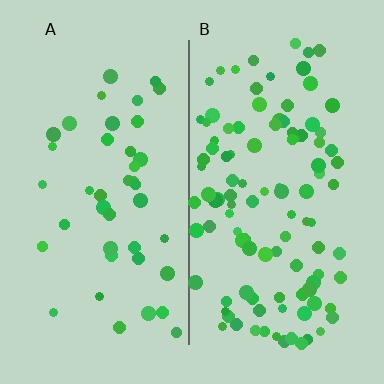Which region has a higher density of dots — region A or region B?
B (the right).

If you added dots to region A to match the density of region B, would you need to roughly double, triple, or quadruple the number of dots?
Approximately triple.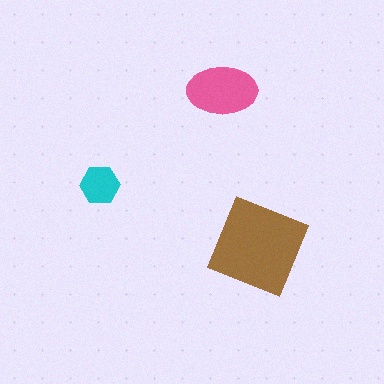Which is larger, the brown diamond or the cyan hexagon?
The brown diamond.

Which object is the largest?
The brown diamond.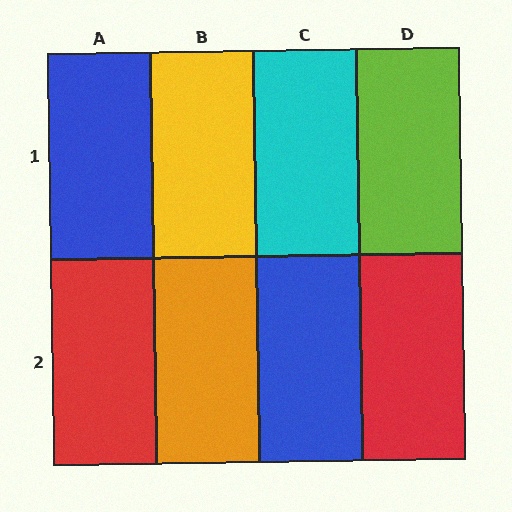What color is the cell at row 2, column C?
Blue.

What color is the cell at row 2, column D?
Red.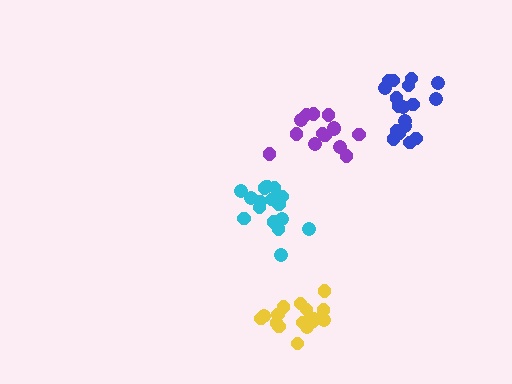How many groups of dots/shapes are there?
There are 4 groups.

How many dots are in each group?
Group 1: 18 dots, Group 2: 16 dots, Group 3: 15 dots, Group 4: 18 dots (67 total).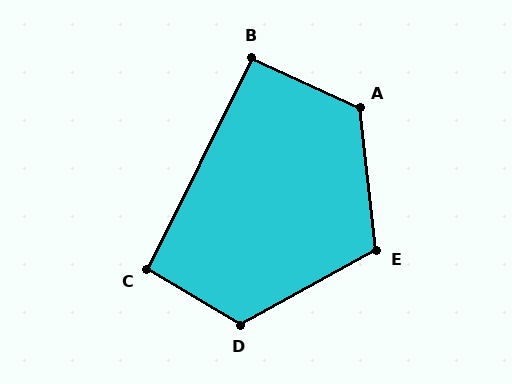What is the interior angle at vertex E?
Approximately 112 degrees (obtuse).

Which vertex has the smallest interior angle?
B, at approximately 92 degrees.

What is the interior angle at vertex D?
Approximately 120 degrees (obtuse).